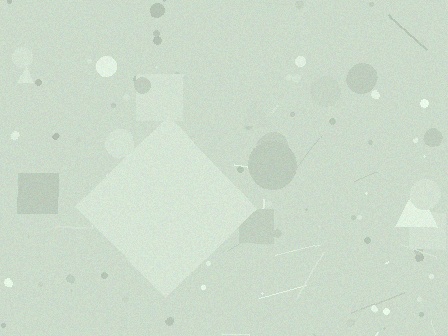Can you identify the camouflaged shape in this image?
The camouflaged shape is a diamond.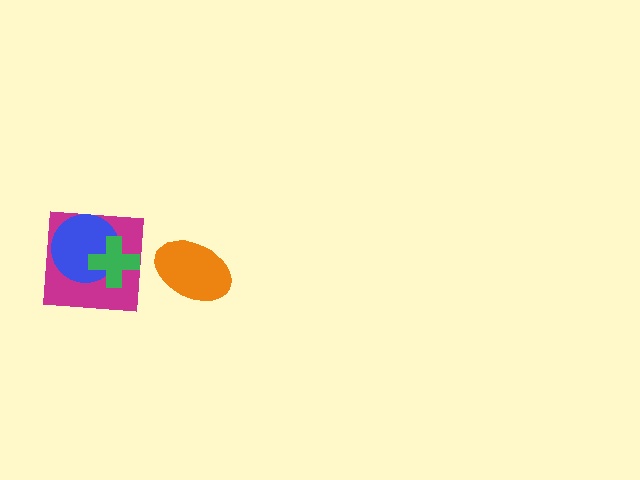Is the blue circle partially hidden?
Yes, it is partially covered by another shape.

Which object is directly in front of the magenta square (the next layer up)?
The blue circle is directly in front of the magenta square.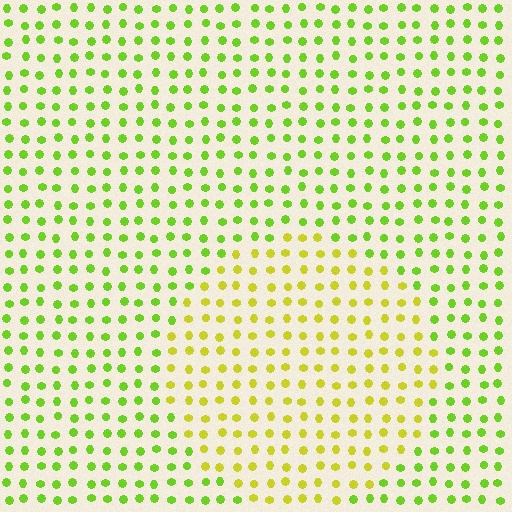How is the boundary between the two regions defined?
The boundary is defined purely by a slight shift in hue (about 32 degrees). Spacing, size, and orientation are identical on both sides.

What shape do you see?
I see a circle.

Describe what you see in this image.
The image is filled with small lime elements in a uniform arrangement. A circle-shaped region is visible where the elements are tinted to a slightly different hue, forming a subtle color boundary.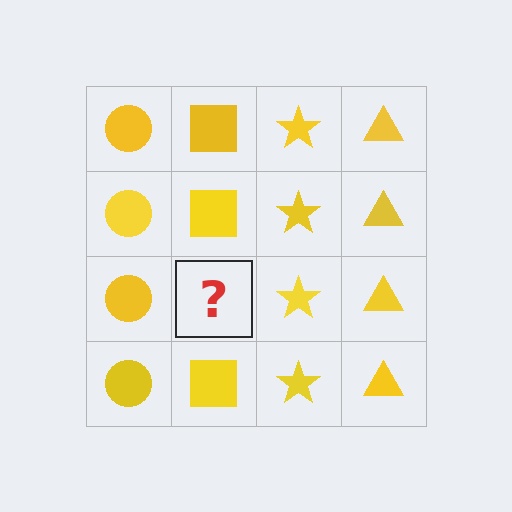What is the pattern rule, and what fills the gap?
The rule is that each column has a consistent shape. The gap should be filled with a yellow square.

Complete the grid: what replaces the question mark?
The question mark should be replaced with a yellow square.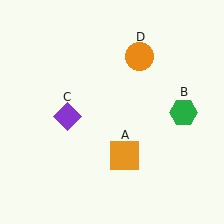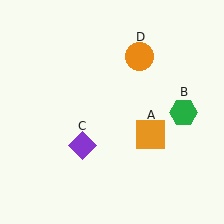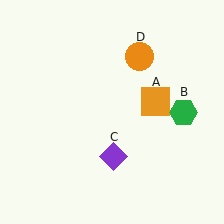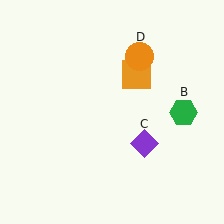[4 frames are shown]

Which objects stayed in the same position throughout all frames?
Green hexagon (object B) and orange circle (object D) remained stationary.